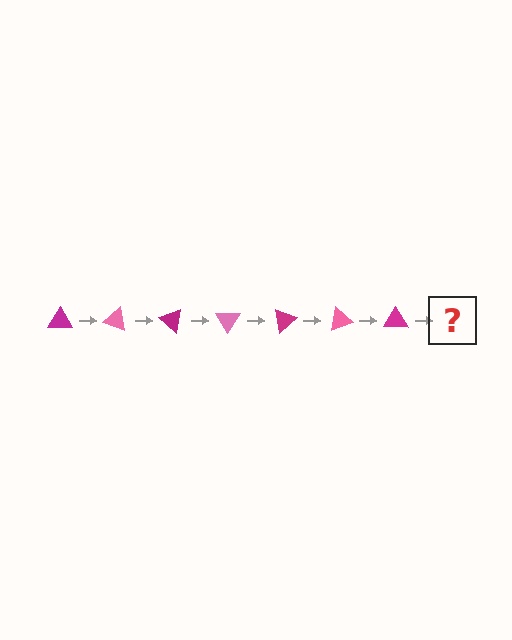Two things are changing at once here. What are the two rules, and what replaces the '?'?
The two rules are that it rotates 20 degrees each step and the color cycles through magenta and pink. The '?' should be a pink triangle, rotated 140 degrees from the start.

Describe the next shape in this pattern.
It should be a pink triangle, rotated 140 degrees from the start.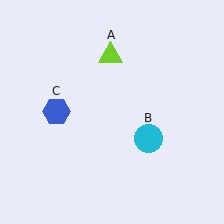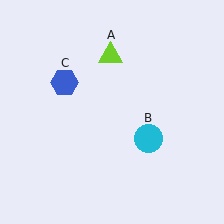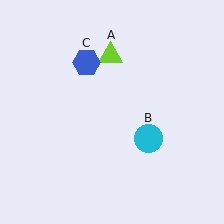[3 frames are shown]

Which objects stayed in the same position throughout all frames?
Lime triangle (object A) and cyan circle (object B) remained stationary.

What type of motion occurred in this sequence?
The blue hexagon (object C) rotated clockwise around the center of the scene.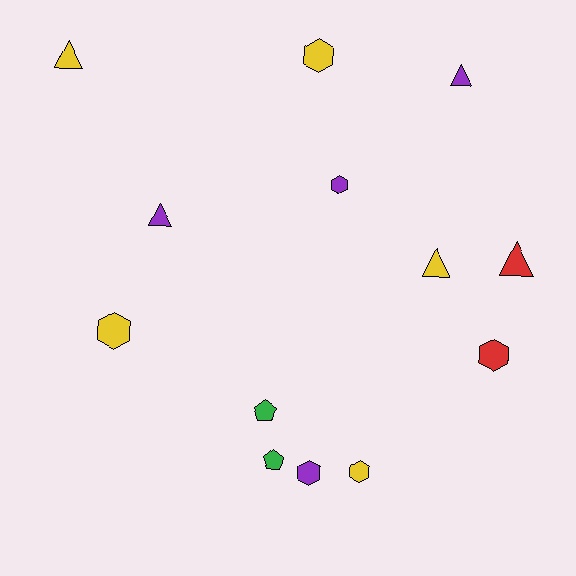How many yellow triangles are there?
There are 2 yellow triangles.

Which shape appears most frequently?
Hexagon, with 6 objects.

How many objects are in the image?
There are 13 objects.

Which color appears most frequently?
Yellow, with 5 objects.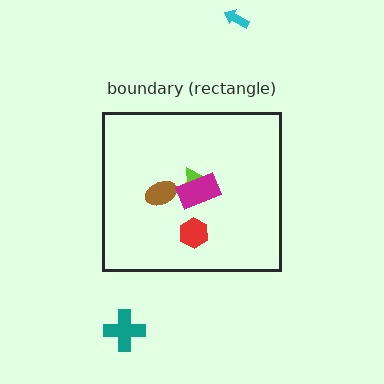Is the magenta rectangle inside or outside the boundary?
Inside.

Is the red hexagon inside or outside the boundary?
Inside.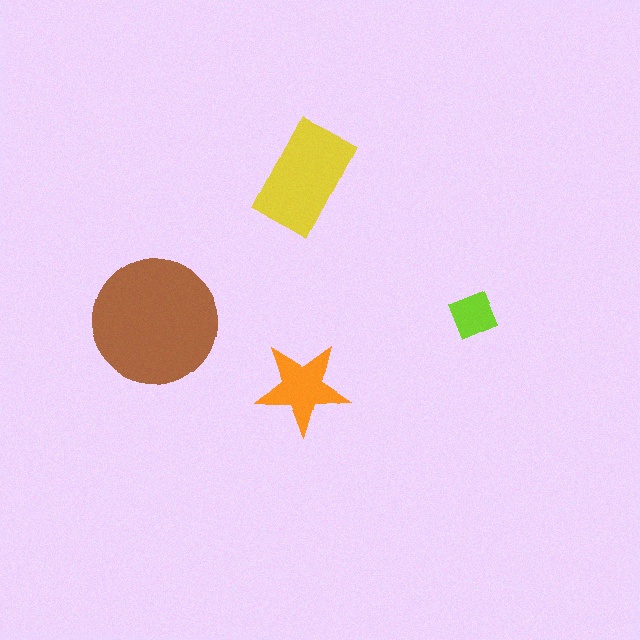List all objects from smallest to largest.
The lime square, the orange star, the yellow rectangle, the brown circle.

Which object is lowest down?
The orange star is bottommost.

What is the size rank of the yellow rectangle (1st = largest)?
2nd.